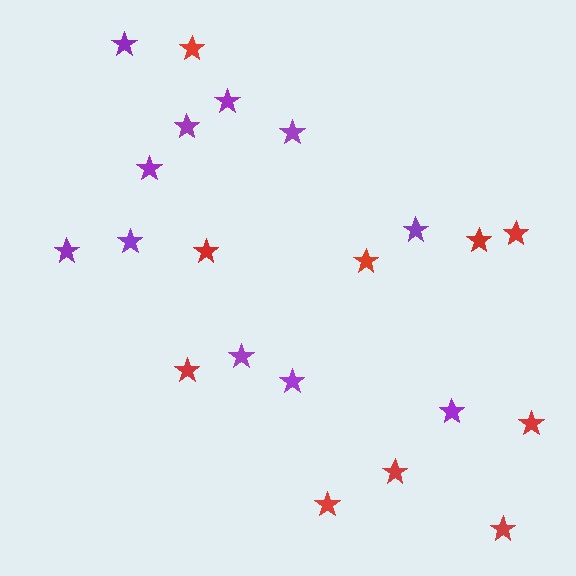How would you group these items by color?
There are 2 groups: one group of purple stars (11) and one group of red stars (10).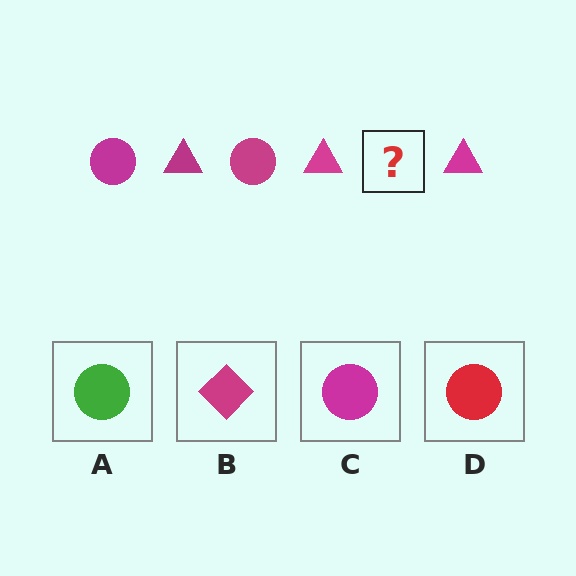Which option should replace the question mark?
Option C.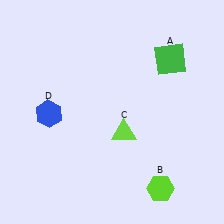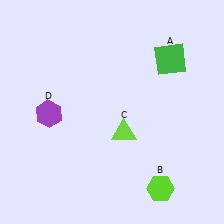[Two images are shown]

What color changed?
The hexagon (D) changed from blue in Image 1 to purple in Image 2.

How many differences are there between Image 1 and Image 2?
There is 1 difference between the two images.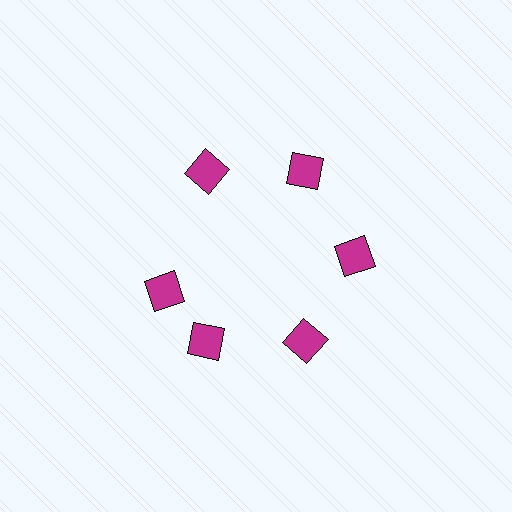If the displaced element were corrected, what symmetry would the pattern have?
It would have 6-fold rotational symmetry — the pattern would map onto itself every 60 degrees.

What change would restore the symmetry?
The symmetry would be restored by rotating it back into even spacing with its neighbors so that all 6 diamonds sit at equal angles and equal distance from the center.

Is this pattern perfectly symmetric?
No. The 6 magenta diamonds are arranged in a ring, but one element near the 9 o'clock position is rotated out of alignment along the ring, breaking the 6-fold rotational symmetry.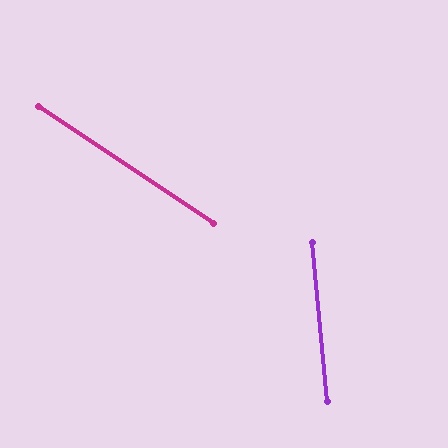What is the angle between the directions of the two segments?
Approximately 51 degrees.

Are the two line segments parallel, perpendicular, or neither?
Neither parallel nor perpendicular — they differ by about 51°.